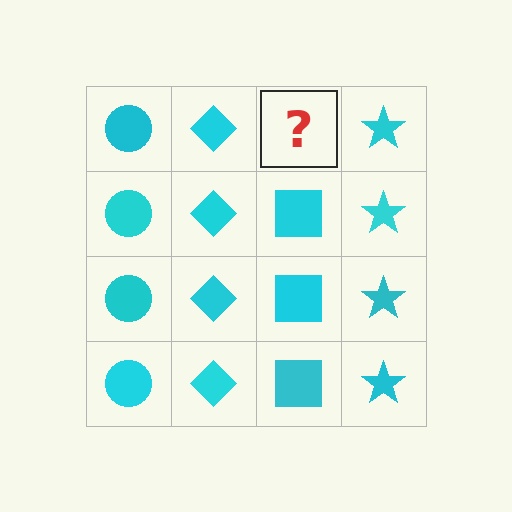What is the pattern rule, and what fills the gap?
The rule is that each column has a consistent shape. The gap should be filled with a cyan square.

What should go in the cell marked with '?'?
The missing cell should contain a cyan square.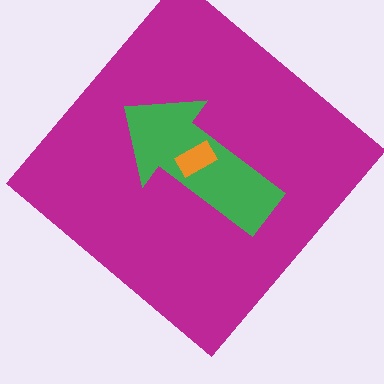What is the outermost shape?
The magenta diamond.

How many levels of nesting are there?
3.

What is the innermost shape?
The orange rectangle.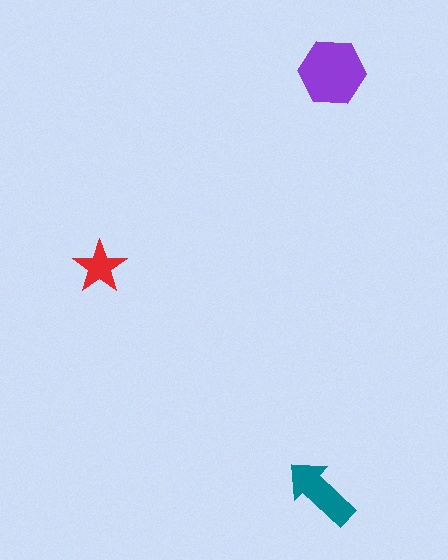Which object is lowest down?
The teal arrow is bottommost.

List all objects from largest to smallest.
The purple hexagon, the teal arrow, the red star.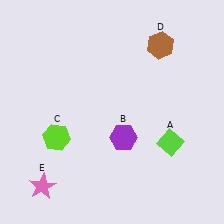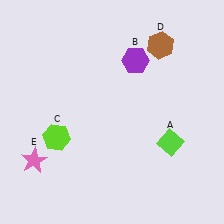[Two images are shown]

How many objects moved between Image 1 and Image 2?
2 objects moved between the two images.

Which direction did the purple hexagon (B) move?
The purple hexagon (B) moved up.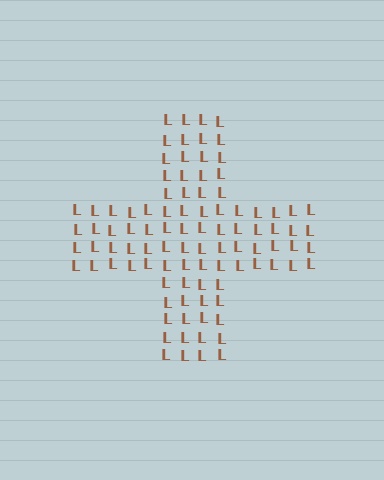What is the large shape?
The large shape is a cross.